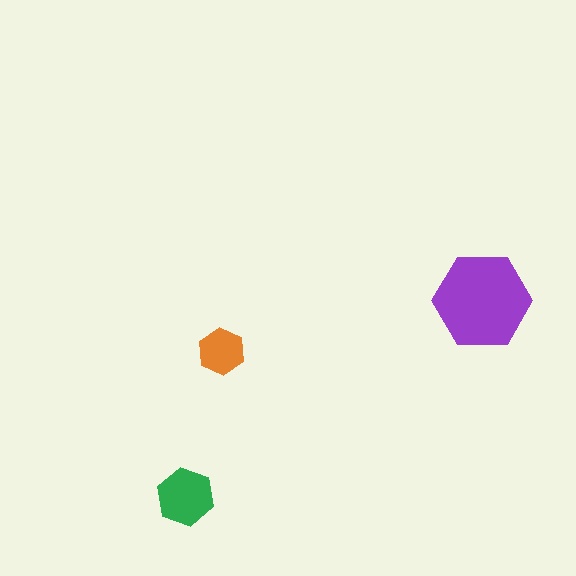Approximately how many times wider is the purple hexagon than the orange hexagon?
About 2 times wider.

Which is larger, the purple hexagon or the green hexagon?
The purple one.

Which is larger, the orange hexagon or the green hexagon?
The green one.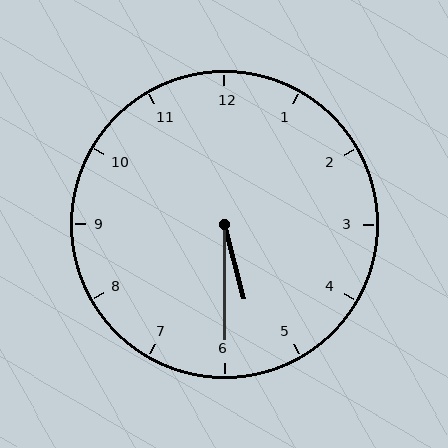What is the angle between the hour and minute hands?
Approximately 15 degrees.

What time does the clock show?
5:30.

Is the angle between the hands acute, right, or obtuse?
It is acute.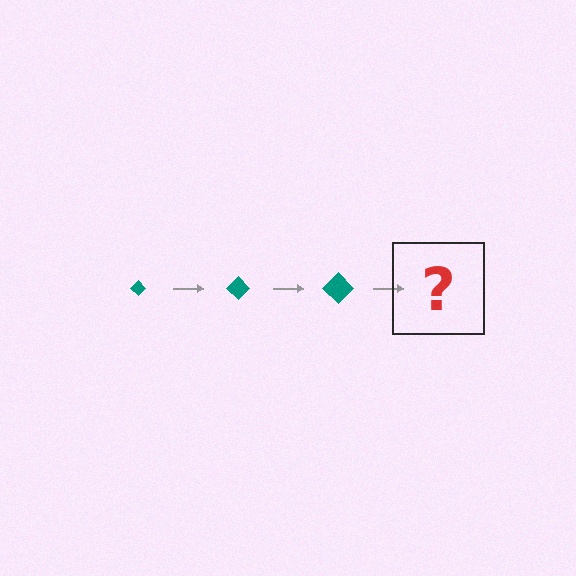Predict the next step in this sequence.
The next step is a teal diamond, larger than the previous one.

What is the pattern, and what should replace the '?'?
The pattern is that the diamond gets progressively larger each step. The '?' should be a teal diamond, larger than the previous one.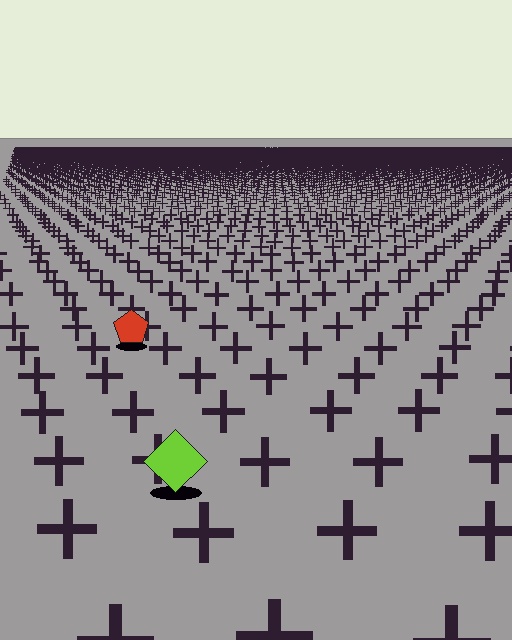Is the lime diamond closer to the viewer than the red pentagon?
Yes. The lime diamond is closer — you can tell from the texture gradient: the ground texture is coarser near it.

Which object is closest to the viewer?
The lime diamond is closest. The texture marks near it are larger and more spread out.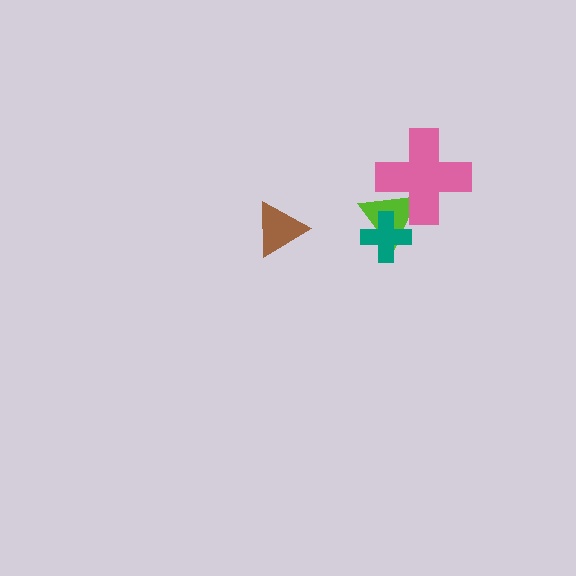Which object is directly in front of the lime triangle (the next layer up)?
The pink cross is directly in front of the lime triangle.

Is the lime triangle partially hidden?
Yes, it is partially covered by another shape.